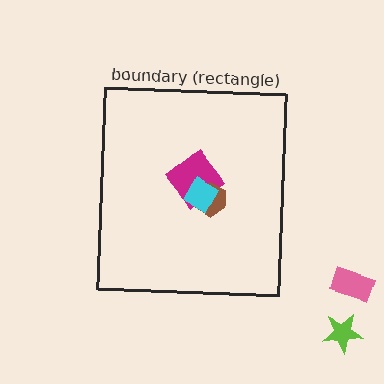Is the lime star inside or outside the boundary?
Outside.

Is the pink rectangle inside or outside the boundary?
Outside.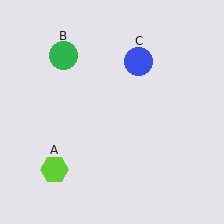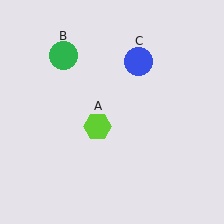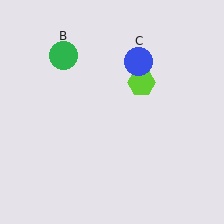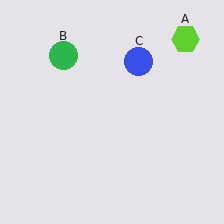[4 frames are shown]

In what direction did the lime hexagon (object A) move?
The lime hexagon (object A) moved up and to the right.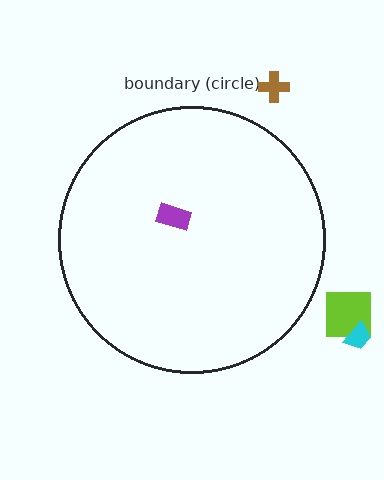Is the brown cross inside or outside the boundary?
Outside.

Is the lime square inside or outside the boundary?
Outside.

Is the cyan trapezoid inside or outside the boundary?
Outside.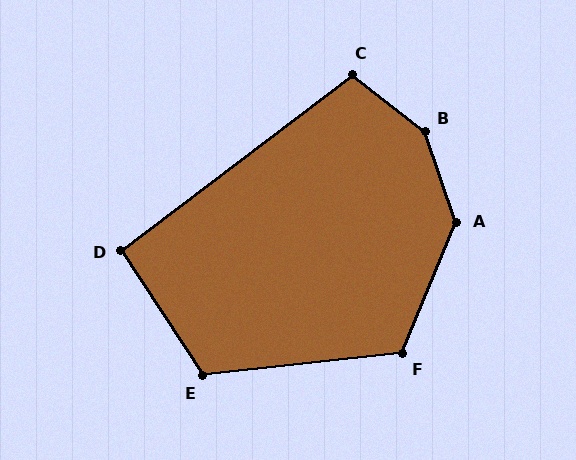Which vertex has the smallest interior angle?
D, at approximately 94 degrees.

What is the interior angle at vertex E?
Approximately 117 degrees (obtuse).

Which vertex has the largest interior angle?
B, at approximately 147 degrees.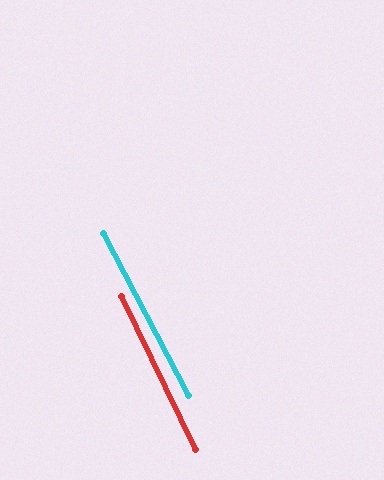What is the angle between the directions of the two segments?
Approximately 2 degrees.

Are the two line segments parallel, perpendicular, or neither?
Parallel — their directions differ by only 1.9°.